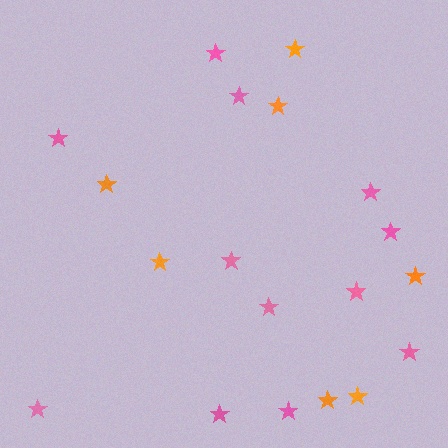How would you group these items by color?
There are 2 groups: one group of orange stars (7) and one group of pink stars (12).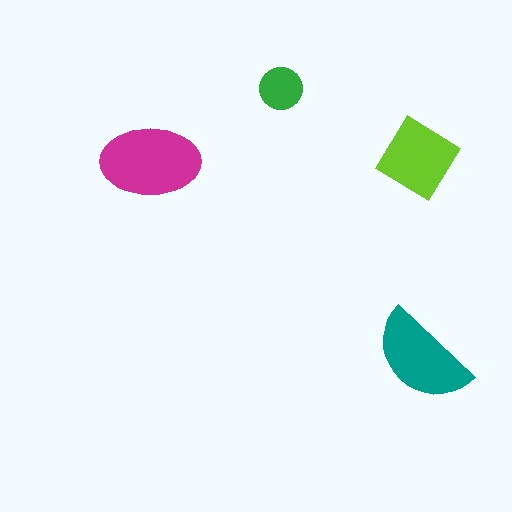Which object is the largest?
The magenta ellipse.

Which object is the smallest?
The green circle.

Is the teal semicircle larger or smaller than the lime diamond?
Larger.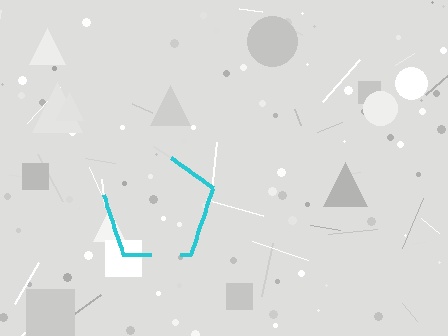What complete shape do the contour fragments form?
The contour fragments form a pentagon.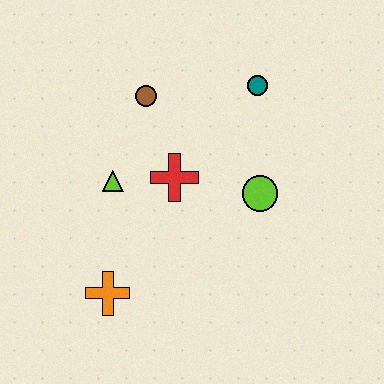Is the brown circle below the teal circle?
Yes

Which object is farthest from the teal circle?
The orange cross is farthest from the teal circle.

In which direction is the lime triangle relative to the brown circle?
The lime triangle is below the brown circle.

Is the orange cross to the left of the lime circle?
Yes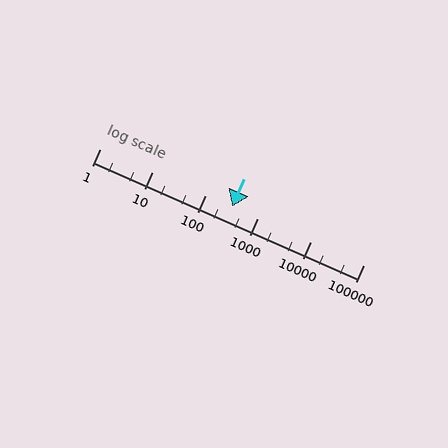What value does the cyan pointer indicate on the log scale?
The pointer indicates approximately 320.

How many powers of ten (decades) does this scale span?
The scale spans 5 decades, from 1 to 100000.